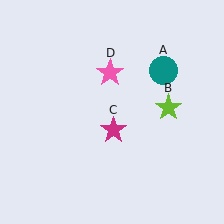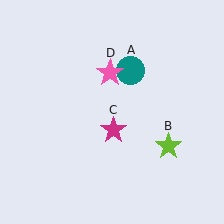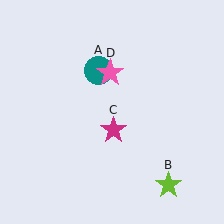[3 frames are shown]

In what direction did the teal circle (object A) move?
The teal circle (object A) moved left.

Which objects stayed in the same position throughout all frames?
Magenta star (object C) and pink star (object D) remained stationary.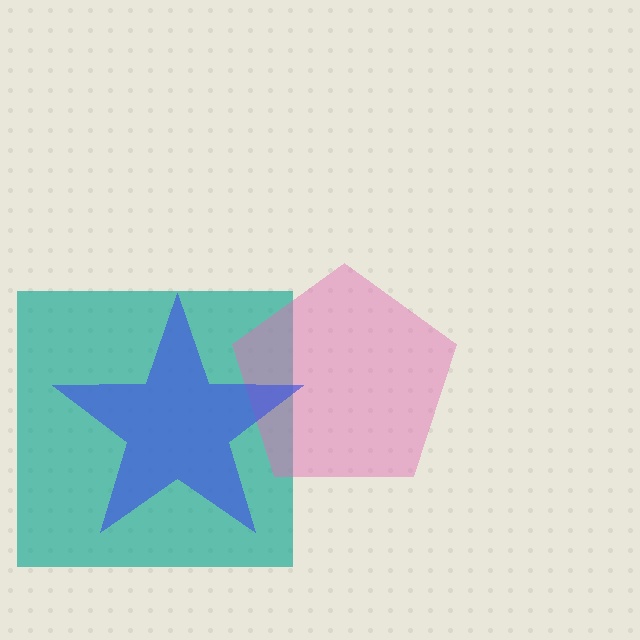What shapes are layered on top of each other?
The layered shapes are: a teal square, a pink pentagon, a blue star.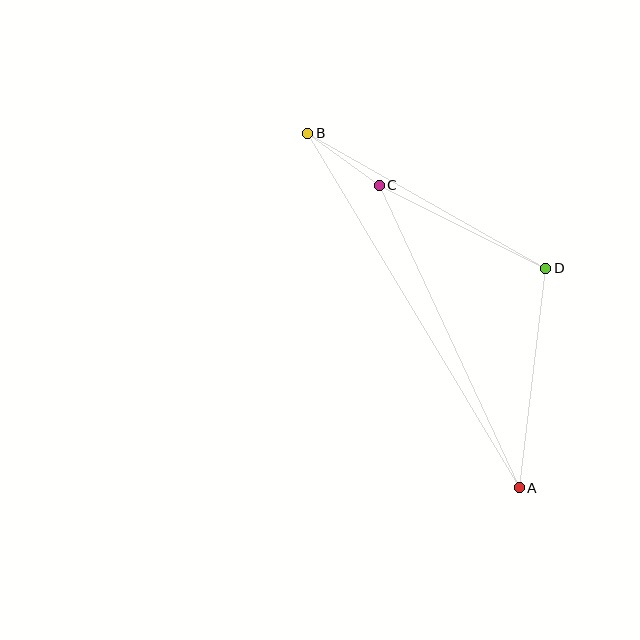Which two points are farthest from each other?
Points A and B are farthest from each other.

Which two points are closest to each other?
Points B and C are closest to each other.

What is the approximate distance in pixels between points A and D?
The distance between A and D is approximately 221 pixels.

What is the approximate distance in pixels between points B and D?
The distance between B and D is approximately 274 pixels.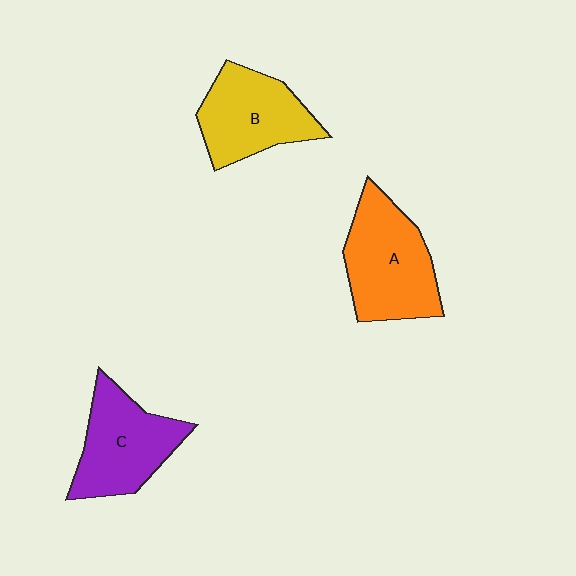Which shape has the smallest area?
Shape B (yellow).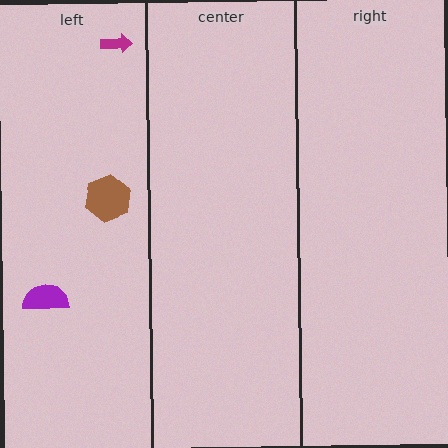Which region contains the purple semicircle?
The left region.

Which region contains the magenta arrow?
The left region.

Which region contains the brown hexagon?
The left region.